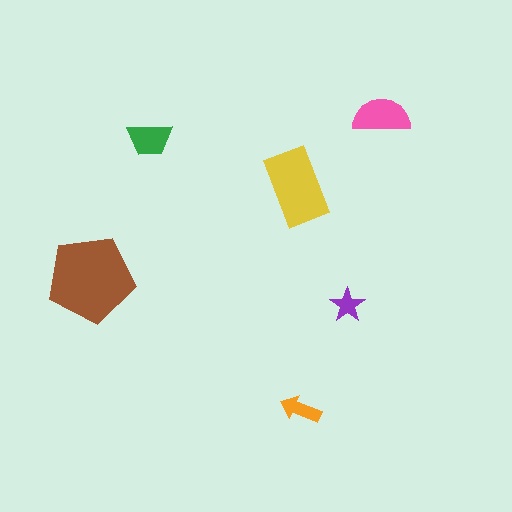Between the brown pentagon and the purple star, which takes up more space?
The brown pentagon.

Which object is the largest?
The brown pentagon.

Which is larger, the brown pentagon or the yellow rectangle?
The brown pentagon.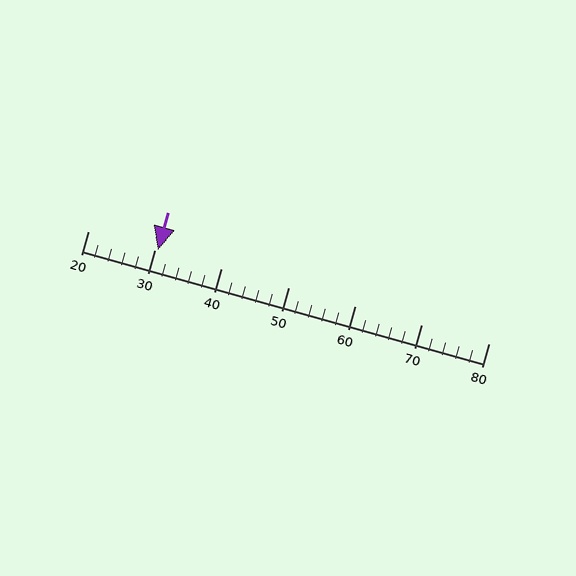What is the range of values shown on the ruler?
The ruler shows values from 20 to 80.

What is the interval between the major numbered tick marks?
The major tick marks are spaced 10 units apart.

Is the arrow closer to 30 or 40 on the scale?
The arrow is closer to 30.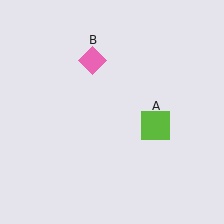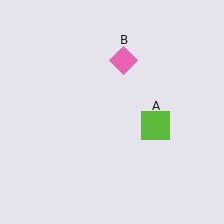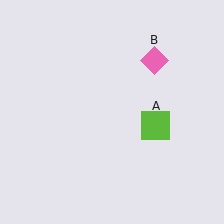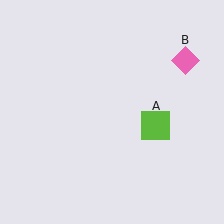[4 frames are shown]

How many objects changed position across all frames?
1 object changed position: pink diamond (object B).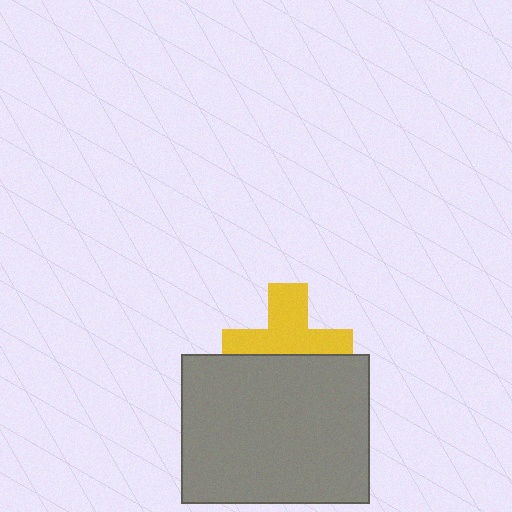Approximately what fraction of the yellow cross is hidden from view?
Roughly 44% of the yellow cross is hidden behind the gray rectangle.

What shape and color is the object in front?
The object in front is a gray rectangle.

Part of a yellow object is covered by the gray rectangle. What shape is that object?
It is a cross.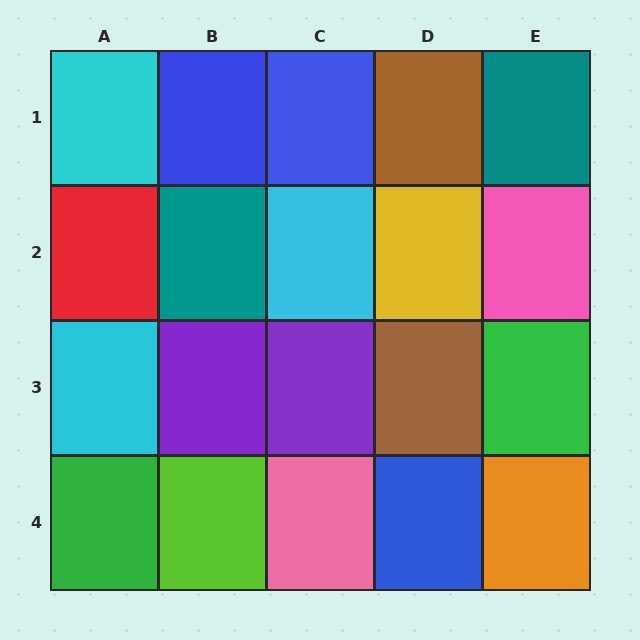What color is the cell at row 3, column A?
Cyan.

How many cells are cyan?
3 cells are cyan.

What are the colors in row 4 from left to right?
Green, lime, pink, blue, orange.